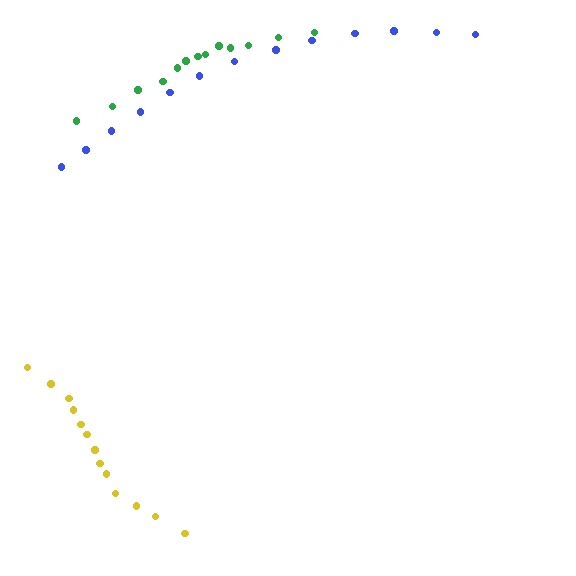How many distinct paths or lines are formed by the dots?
There are 3 distinct paths.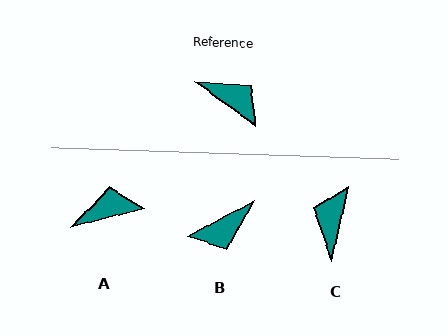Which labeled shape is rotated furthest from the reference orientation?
B, about 116 degrees away.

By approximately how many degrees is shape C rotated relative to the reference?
Approximately 112 degrees counter-clockwise.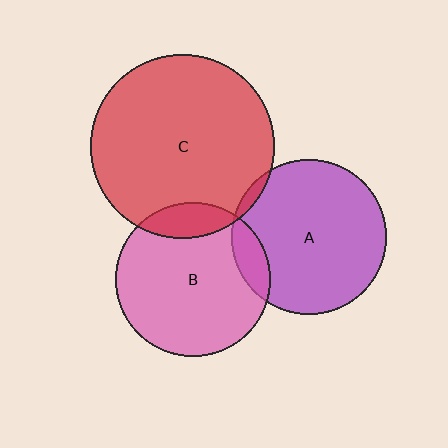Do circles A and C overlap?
Yes.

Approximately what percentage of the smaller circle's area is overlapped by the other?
Approximately 5%.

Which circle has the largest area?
Circle C (red).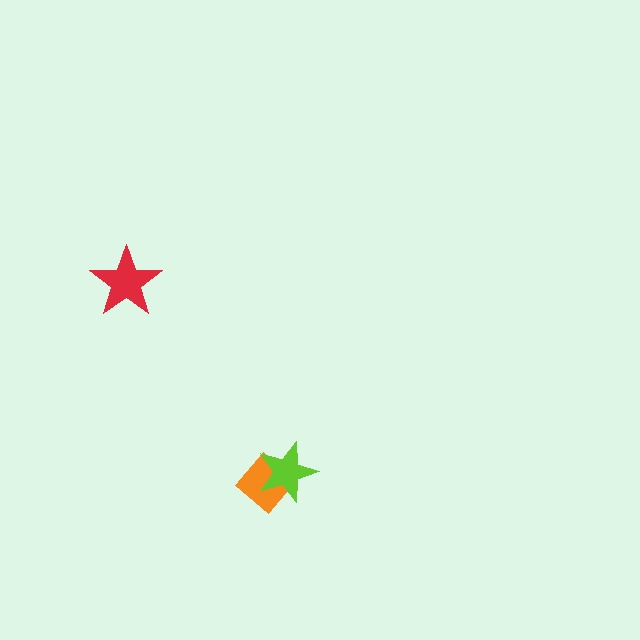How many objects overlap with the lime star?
1 object overlaps with the lime star.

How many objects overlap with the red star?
0 objects overlap with the red star.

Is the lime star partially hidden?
No, no other shape covers it.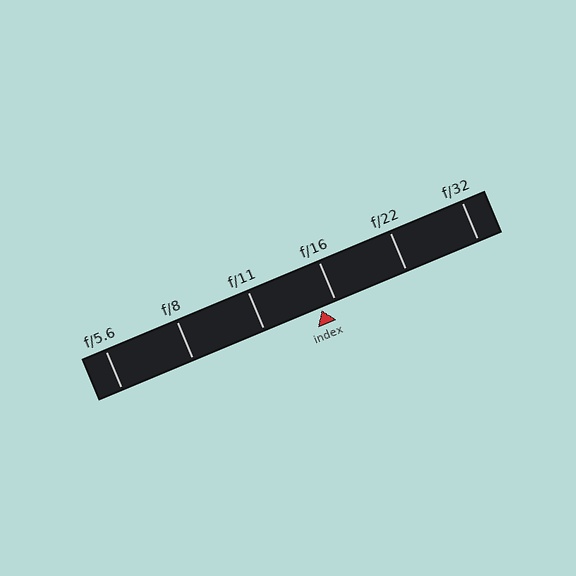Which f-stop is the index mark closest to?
The index mark is closest to f/16.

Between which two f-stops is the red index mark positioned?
The index mark is between f/11 and f/16.